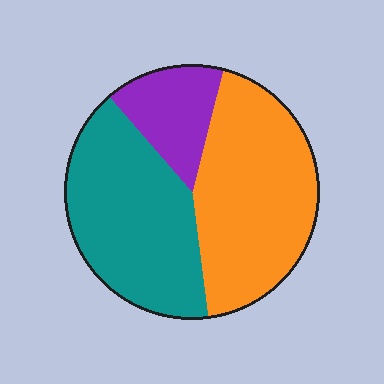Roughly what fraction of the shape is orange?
Orange covers 44% of the shape.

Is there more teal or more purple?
Teal.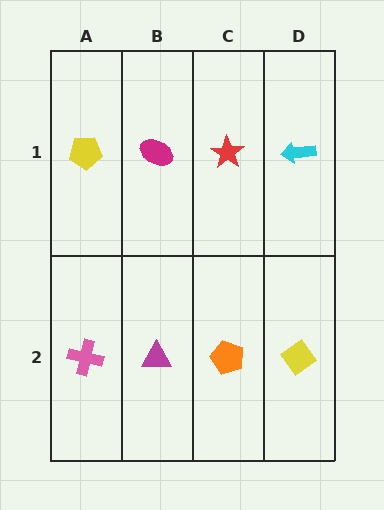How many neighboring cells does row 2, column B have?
3.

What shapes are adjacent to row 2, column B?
A magenta ellipse (row 1, column B), a pink cross (row 2, column A), an orange pentagon (row 2, column C).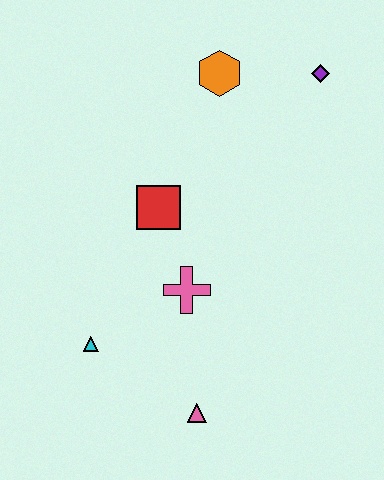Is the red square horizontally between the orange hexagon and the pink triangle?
No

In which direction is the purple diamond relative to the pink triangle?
The purple diamond is above the pink triangle.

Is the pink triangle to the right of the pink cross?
Yes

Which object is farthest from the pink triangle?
The purple diamond is farthest from the pink triangle.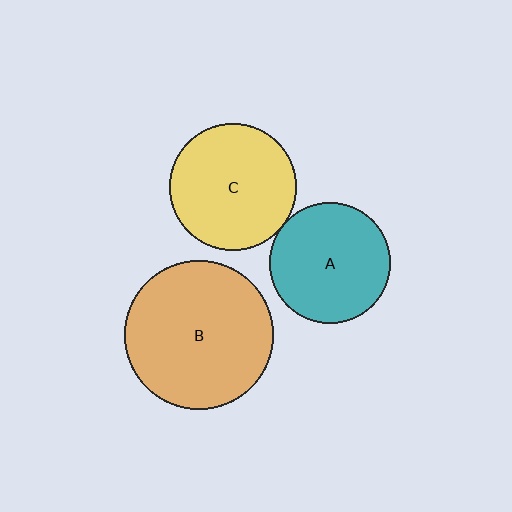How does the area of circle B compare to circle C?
Approximately 1.4 times.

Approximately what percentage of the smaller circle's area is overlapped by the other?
Approximately 5%.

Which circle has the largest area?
Circle B (orange).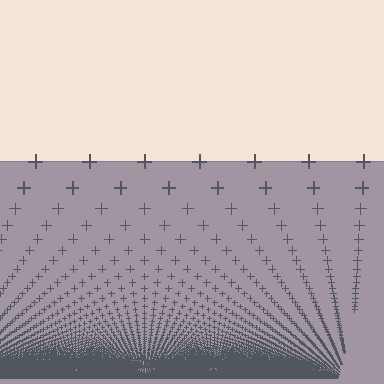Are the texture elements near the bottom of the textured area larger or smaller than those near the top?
Smaller. The gradient is inverted — elements near the bottom are smaller and denser.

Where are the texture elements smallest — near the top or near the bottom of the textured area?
Near the bottom.